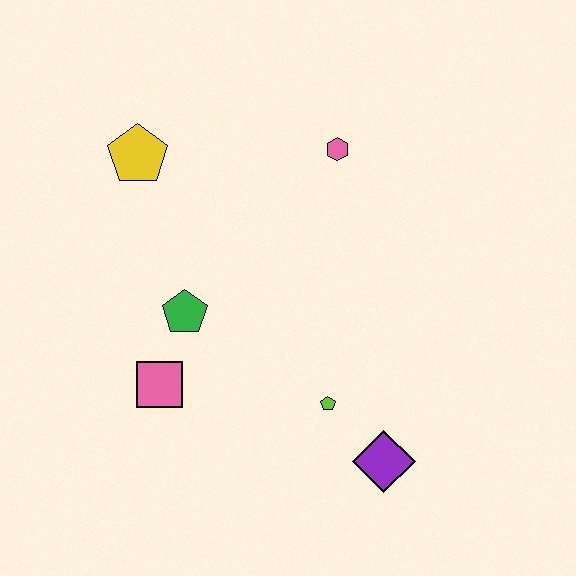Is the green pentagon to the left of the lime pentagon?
Yes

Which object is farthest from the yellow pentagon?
The purple diamond is farthest from the yellow pentagon.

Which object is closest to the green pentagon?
The pink square is closest to the green pentagon.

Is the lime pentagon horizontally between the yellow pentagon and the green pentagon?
No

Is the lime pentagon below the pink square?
Yes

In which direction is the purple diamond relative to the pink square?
The purple diamond is to the right of the pink square.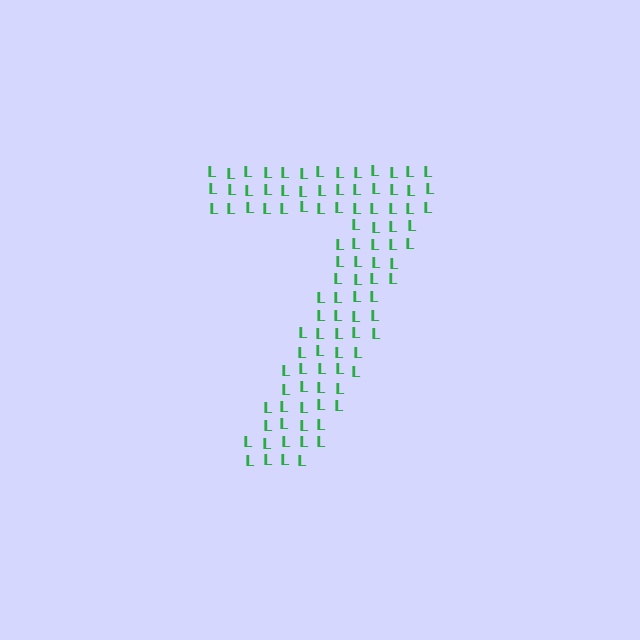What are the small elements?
The small elements are letter L's.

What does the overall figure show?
The overall figure shows the digit 7.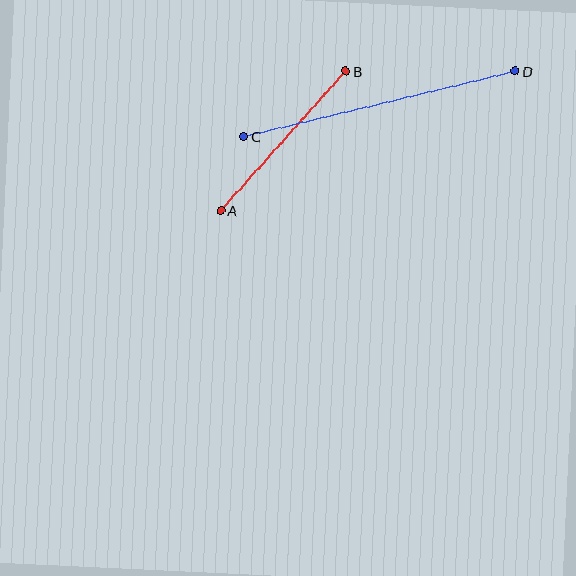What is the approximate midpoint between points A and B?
The midpoint is at approximately (283, 141) pixels.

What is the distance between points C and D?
The distance is approximately 279 pixels.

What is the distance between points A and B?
The distance is approximately 187 pixels.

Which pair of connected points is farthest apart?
Points C and D are farthest apart.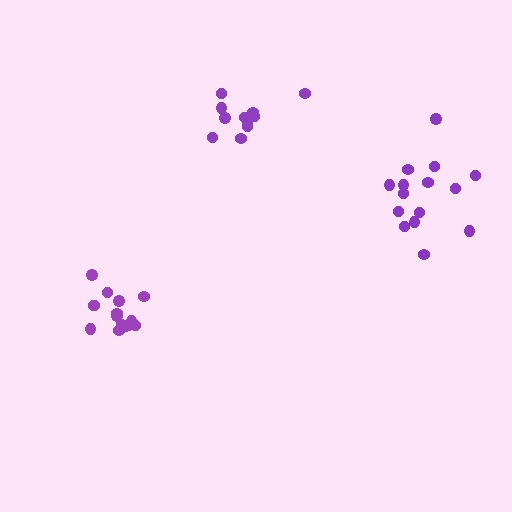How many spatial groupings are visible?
There are 3 spatial groupings.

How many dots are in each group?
Group 1: 15 dots, Group 2: 15 dots, Group 3: 11 dots (41 total).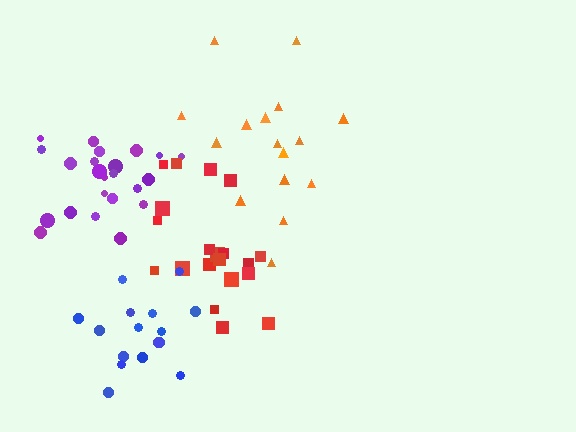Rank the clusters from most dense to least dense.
red, purple, blue, orange.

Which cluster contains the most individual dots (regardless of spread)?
Purple (24).